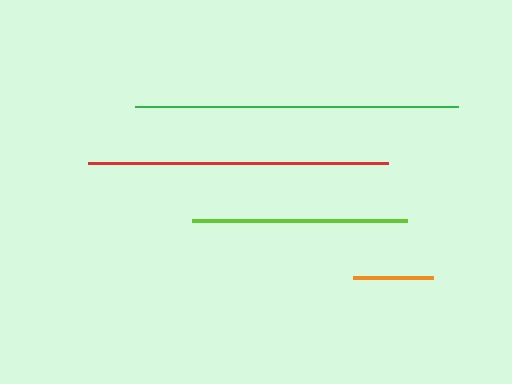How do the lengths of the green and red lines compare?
The green and red lines are approximately the same length.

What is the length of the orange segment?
The orange segment is approximately 81 pixels long.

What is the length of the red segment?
The red segment is approximately 300 pixels long.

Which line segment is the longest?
The green line is the longest at approximately 323 pixels.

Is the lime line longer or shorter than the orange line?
The lime line is longer than the orange line.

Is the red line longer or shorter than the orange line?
The red line is longer than the orange line.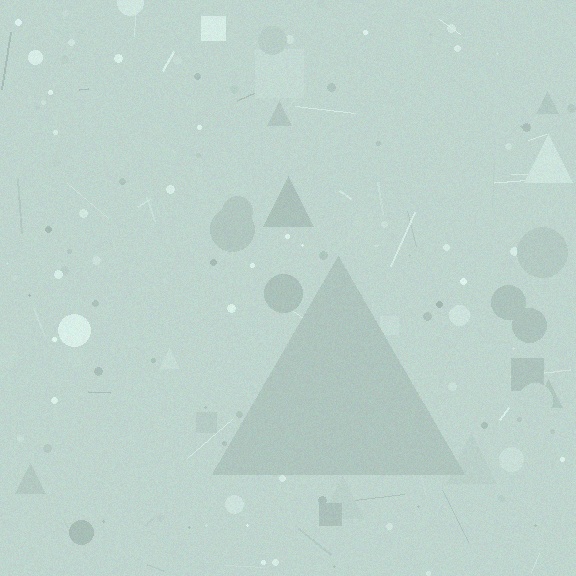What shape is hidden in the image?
A triangle is hidden in the image.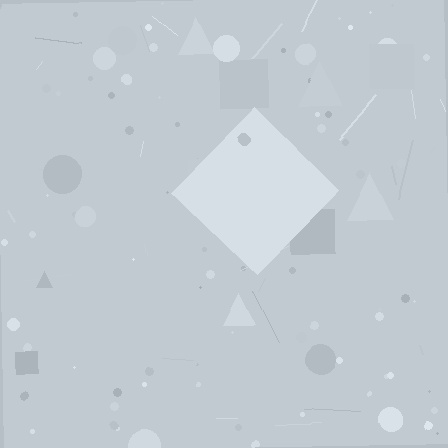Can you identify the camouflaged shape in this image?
The camouflaged shape is a diamond.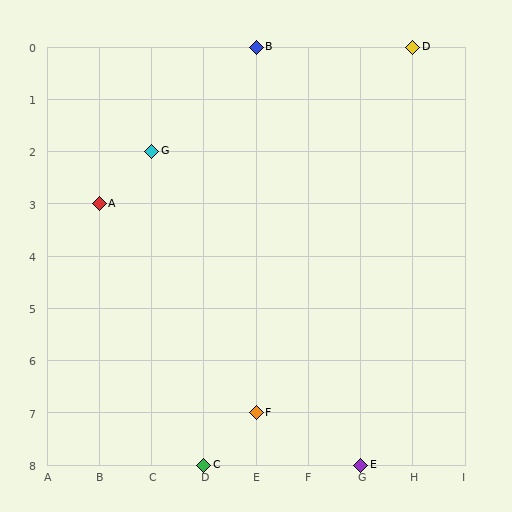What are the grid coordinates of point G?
Point G is at grid coordinates (C, 2).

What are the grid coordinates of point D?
Point D is at grid coordinates (H, 0).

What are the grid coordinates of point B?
Point B is at grid coordinates (E, 0).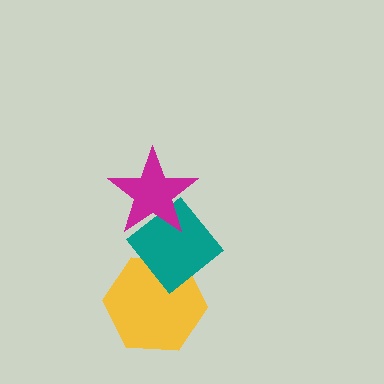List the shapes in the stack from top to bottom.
From top to bottom: the magenta star, the teal diamond, the yellow hexagon.